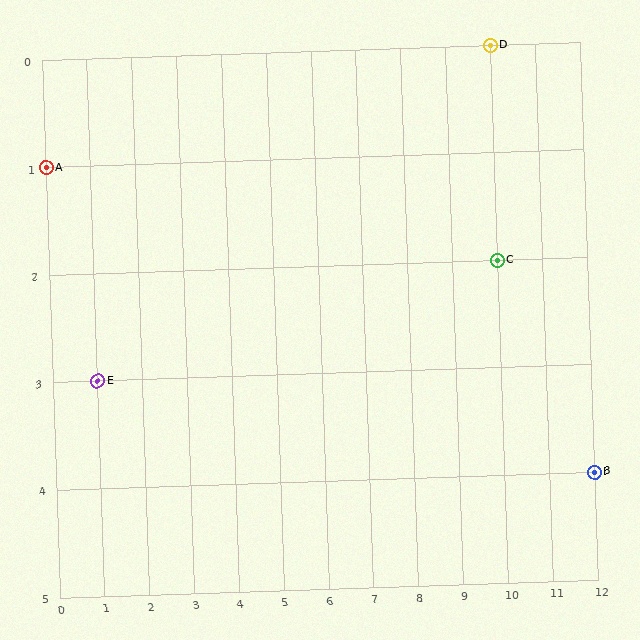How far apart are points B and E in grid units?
Points B and E are 11 columns and 1 row apart (about 11.0 grid units diagonally).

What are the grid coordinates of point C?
Point C is at grid coordinates (10, 2).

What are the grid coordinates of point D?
Point D is at grid coordinates (10, 0).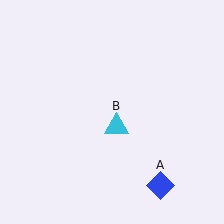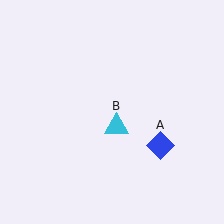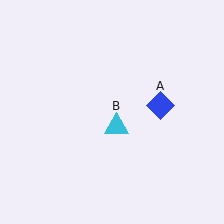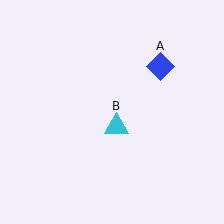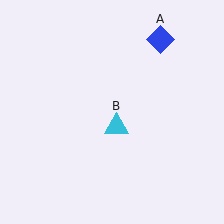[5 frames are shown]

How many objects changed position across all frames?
1 object changed position: blue diamond (object A).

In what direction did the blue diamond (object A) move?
The blue diamond (object A) moved up.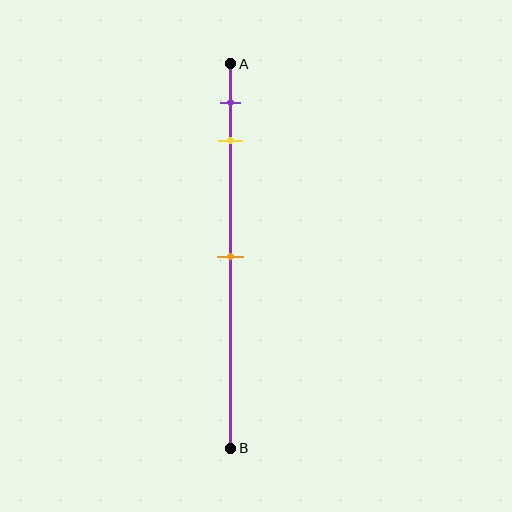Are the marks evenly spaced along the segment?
No, the marks are not evenly spaced.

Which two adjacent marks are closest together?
The purple and yellow marks are the closest adjacent pair.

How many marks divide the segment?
There are 3 marks dividing the segment.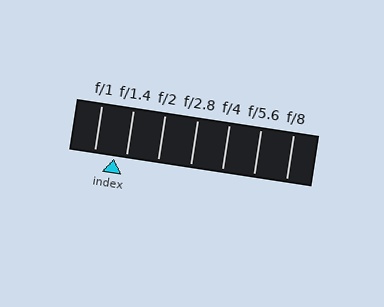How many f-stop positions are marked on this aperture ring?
There are 7 f-stop positions marked.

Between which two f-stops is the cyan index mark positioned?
The index mark is between f/1 and f/1.4.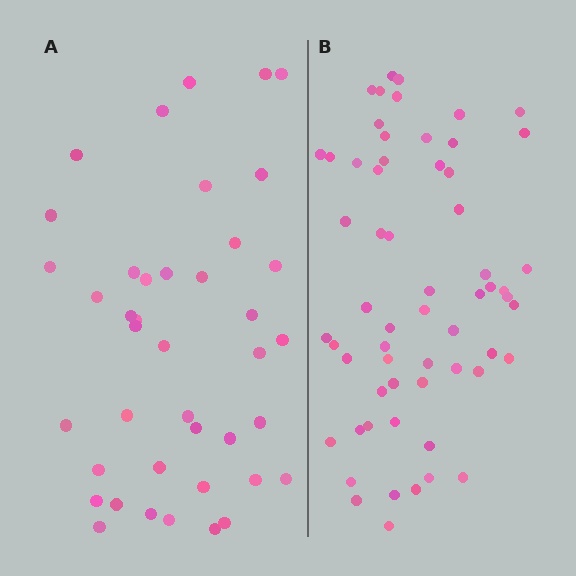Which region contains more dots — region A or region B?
Region B (the right region) has more dots.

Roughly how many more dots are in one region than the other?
Region B has approximately 20 more dots than region A.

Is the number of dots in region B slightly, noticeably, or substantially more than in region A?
Region B has substantially more. The ratio is roughly 1.5 to 1.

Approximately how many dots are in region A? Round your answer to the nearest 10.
About 40 dots. (The exact count is 41, which rounds to 40.)